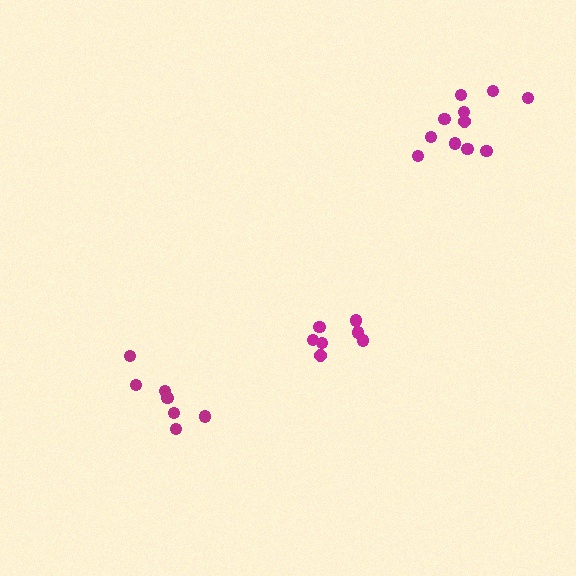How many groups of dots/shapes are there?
There are 3 groups.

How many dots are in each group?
Group 1: 7 dots, Group 2: 7 dots, Group 3: 11 dots (25 total).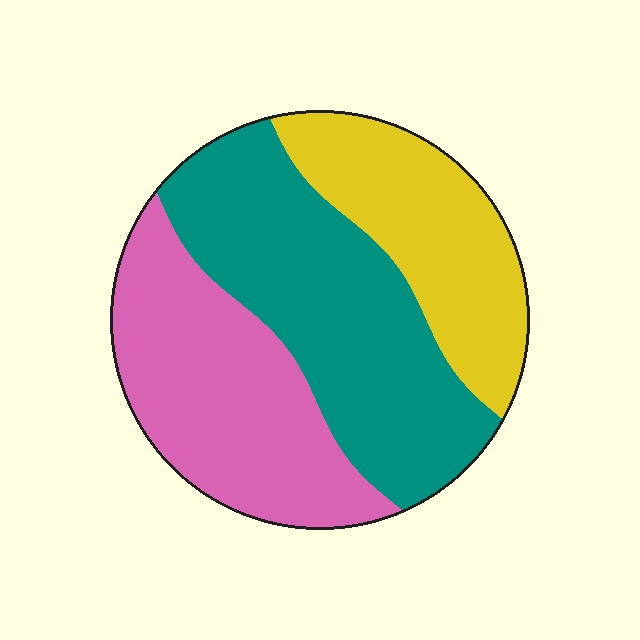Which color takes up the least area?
Yellow, at roughly 25%.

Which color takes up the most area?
Teal, at roughly 40%.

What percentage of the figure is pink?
Pink takes up about one third (1/3) of the figure.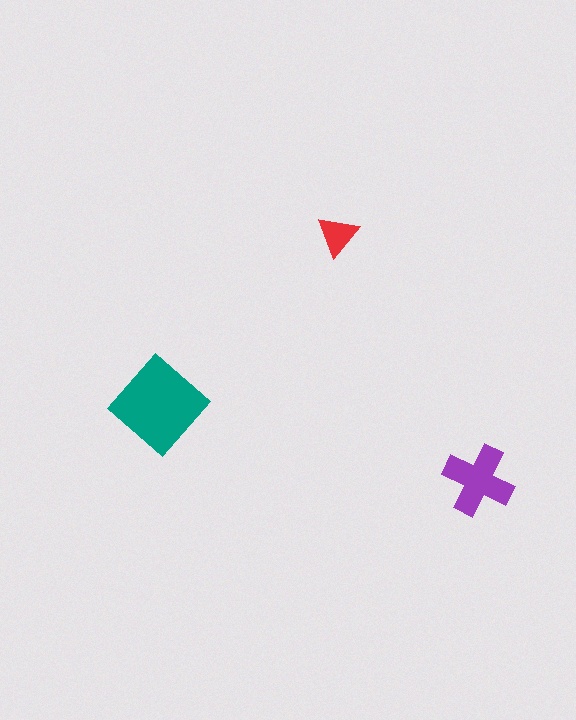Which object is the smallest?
The red triangle.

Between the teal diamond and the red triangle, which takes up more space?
The teal diamond.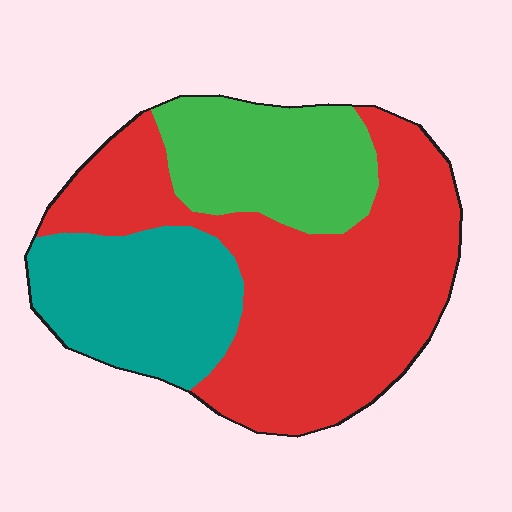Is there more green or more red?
Red.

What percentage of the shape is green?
Green takes up about one fifth (1/5) of the shape.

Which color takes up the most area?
Red, at roughly 55%.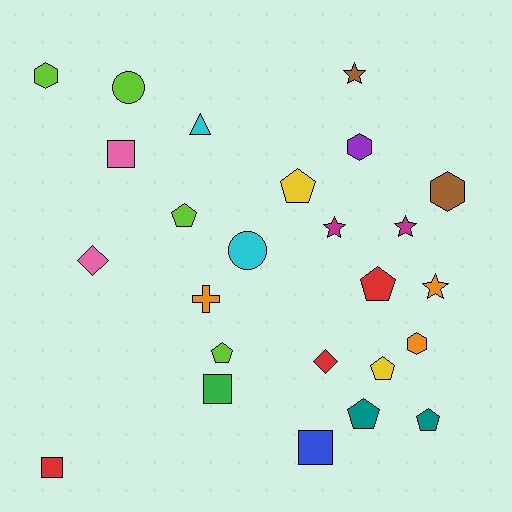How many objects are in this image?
There are 25 objects.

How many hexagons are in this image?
There are 4 hexagons.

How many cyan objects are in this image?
There are 2 cyan objects.